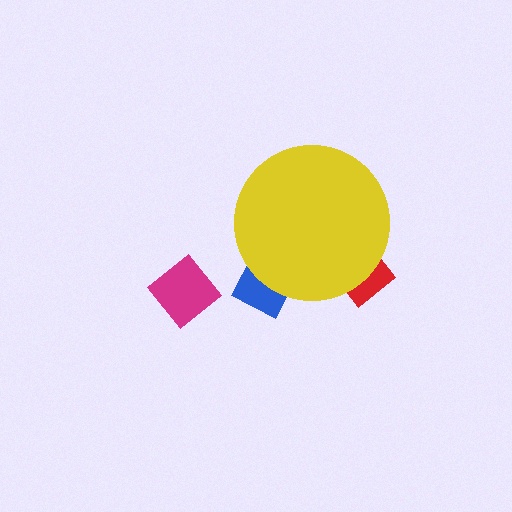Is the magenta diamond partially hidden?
No, the magenta diamond is fully visible.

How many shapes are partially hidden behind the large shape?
2 shapes are partially hidden.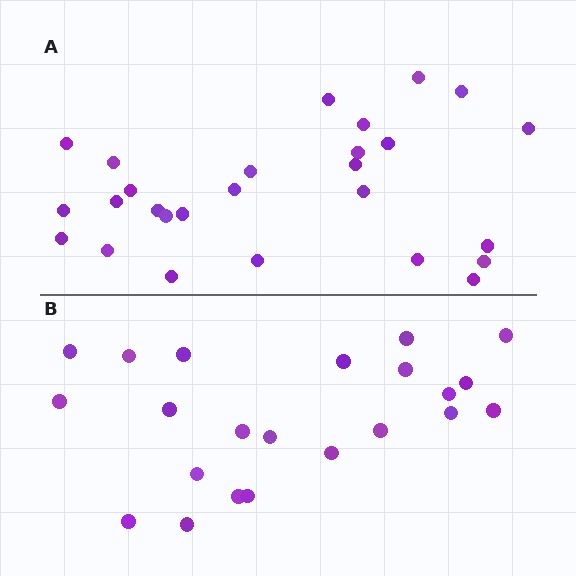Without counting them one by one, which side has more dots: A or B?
Region A (the top region) has more dots.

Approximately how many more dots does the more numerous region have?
Region A has about 5 more dots than region B.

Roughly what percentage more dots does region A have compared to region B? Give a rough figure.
About 25% more.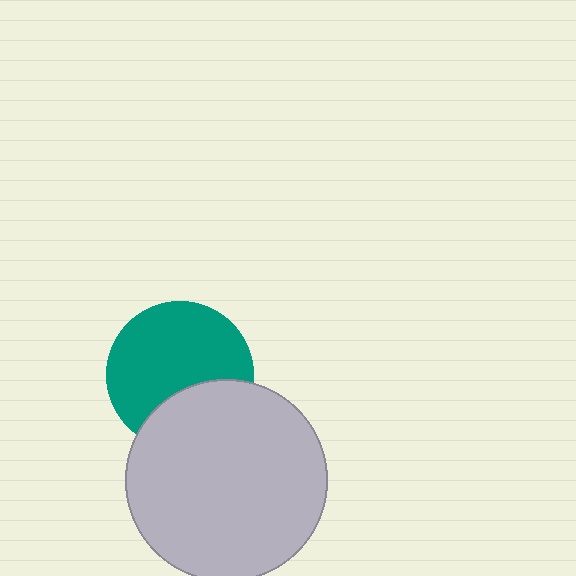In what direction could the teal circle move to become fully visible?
The teal circle could move up. That would shift it out from behind the light gray circle entirely.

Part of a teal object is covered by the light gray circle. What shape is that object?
It is a circle.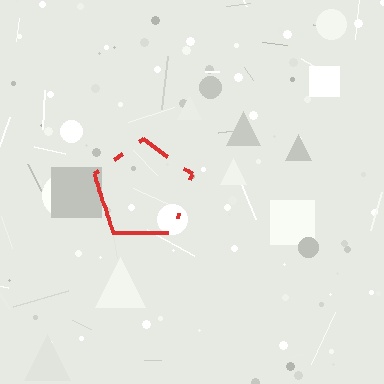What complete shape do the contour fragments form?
The contour fragments form a pentagon.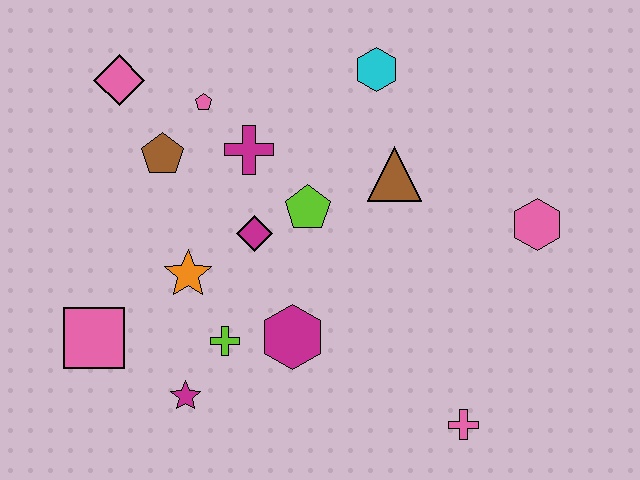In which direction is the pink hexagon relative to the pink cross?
The pink hexagon is above the pink cross.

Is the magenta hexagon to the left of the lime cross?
No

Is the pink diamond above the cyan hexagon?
No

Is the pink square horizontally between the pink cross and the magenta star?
No